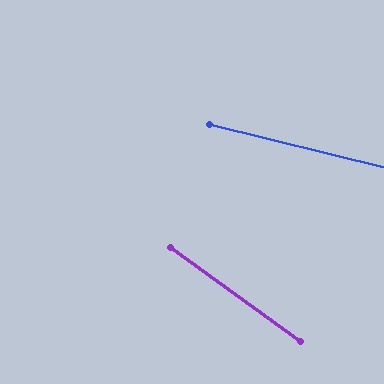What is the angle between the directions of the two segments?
Approximately 22 degrees.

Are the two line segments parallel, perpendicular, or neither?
Neither parallel nor perpendicular — they differ by about 22°.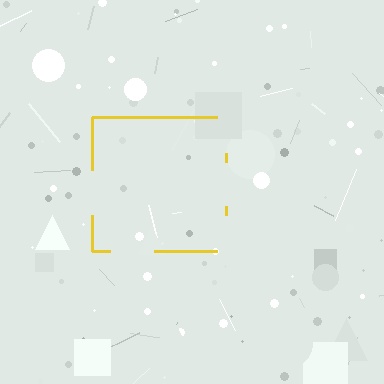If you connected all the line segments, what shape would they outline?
They would outline a square.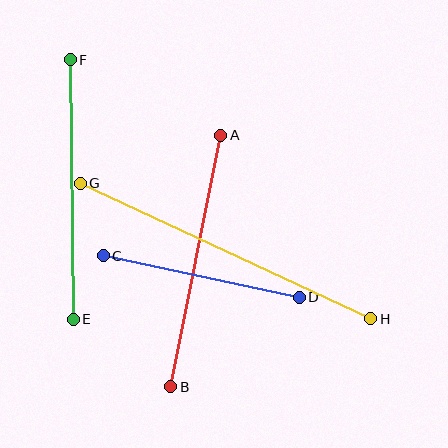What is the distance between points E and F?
The distance is approximately 259 pixels.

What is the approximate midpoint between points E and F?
The midpoint is at approximately (72, 189) pixels.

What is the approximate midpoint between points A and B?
The midpoint is at approximately (196, 261) pixels.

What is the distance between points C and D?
The distance is approximately 201 pixels.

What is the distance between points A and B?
The distance is approximately 257 pixels.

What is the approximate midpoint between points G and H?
The midpoint is at approximately (225, 251) pixels.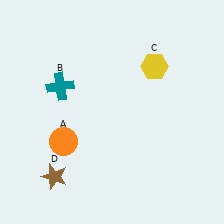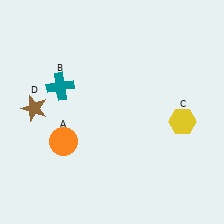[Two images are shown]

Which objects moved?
The objects that moved are: the yellow hexagon (C), the brown star (D).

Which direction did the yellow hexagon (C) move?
The yellow hexagon (C) moved down.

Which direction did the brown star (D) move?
The brown star (D) moved up.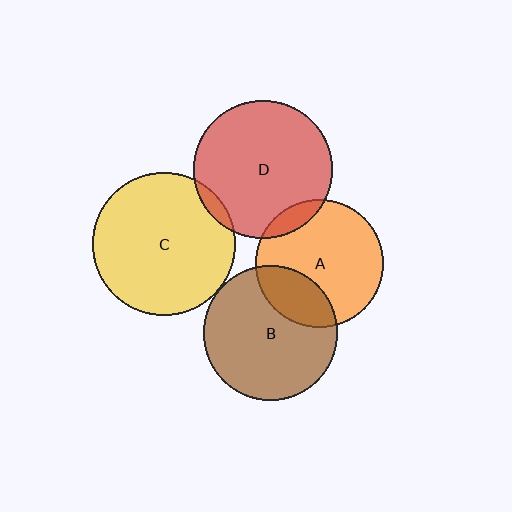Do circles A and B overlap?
Yes.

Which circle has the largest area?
Circle C (yellow).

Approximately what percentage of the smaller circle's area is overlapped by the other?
Approximately 25%.